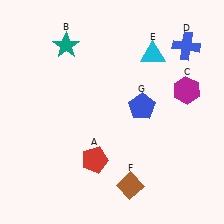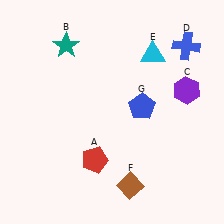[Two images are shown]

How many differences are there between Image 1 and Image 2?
There is 1 difference between the two images.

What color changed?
The hexagon (C) changed from magenta in Image 1 to purple in Image 2.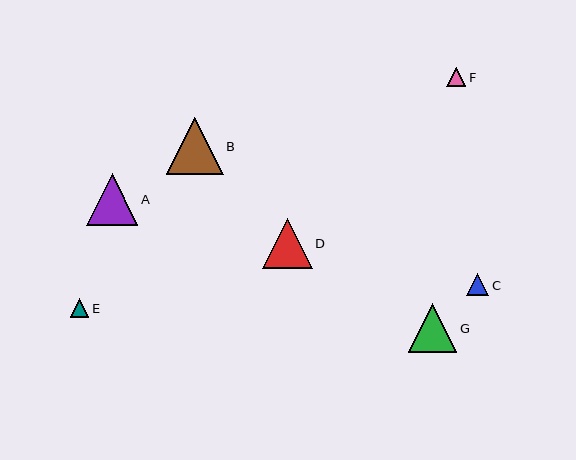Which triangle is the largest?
Triangle B is the largest with a size of approximately 57 pixels.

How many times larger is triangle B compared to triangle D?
Triangle B is approximately 1.1 times the size of triangle D.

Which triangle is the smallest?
Triangle E is the smallest with a size of approximately 18 pixels.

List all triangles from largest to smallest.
From largest to smallest: B, A, D, G, C, F, E.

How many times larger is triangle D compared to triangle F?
Triangle D is approximately 2.7 times the size of triangle F.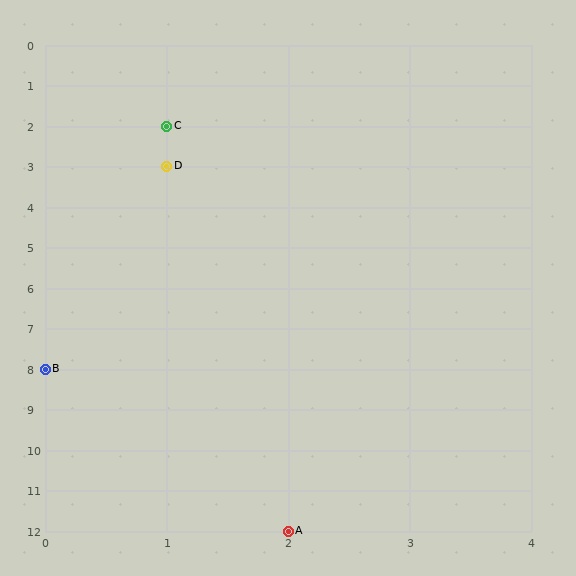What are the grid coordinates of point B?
Point B is at grid coordinates (0, 8).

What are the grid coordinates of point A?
Point A is at grid coordinates (2, 12).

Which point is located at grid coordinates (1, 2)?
Point C is at (1, 2).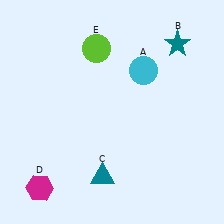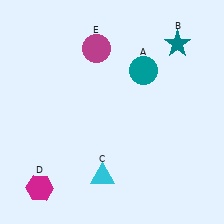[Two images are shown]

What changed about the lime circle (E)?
In Image 1, E is lime. In Image 2, it changed to magenta.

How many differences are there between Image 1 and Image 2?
There are 3 differences between the two images.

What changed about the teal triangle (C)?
In Image 1, C is teal. In Image 2, it changed to cyan.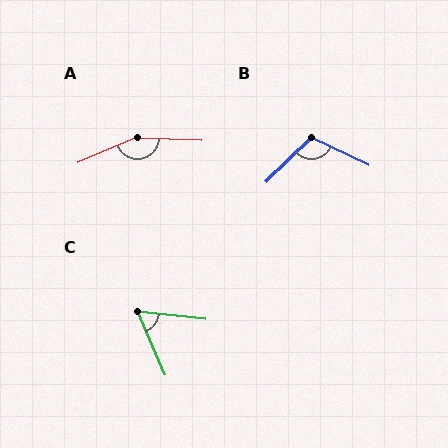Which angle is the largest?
A, at approximately 155 degrees.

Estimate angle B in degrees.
Approximately 110 degrees.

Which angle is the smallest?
C, at approximately 61 degrees.